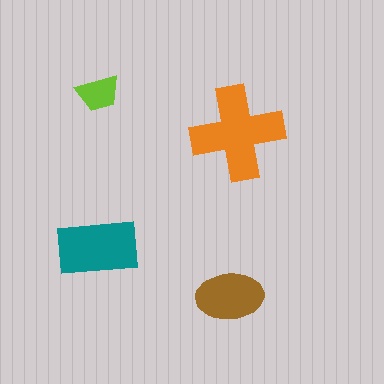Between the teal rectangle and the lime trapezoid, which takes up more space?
The teal rectangle.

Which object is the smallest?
The lime trapezoid.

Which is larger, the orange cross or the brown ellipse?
The orange cross.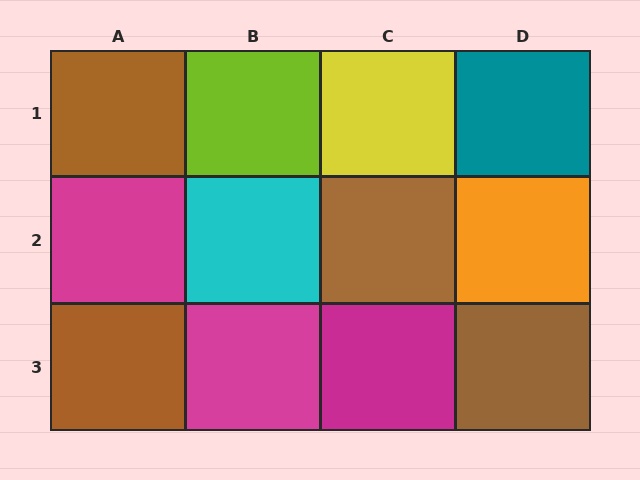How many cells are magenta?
3 cells are magenta.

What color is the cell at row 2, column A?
Magenta.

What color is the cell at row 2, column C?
Brown.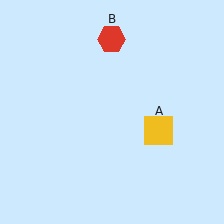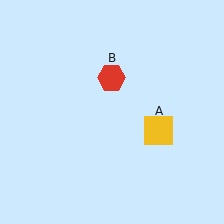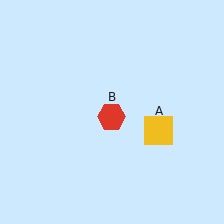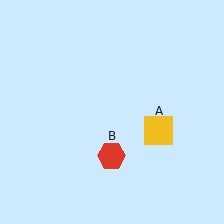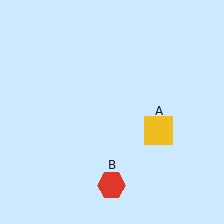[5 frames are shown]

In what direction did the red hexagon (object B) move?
The red hexagon (object B) moved down.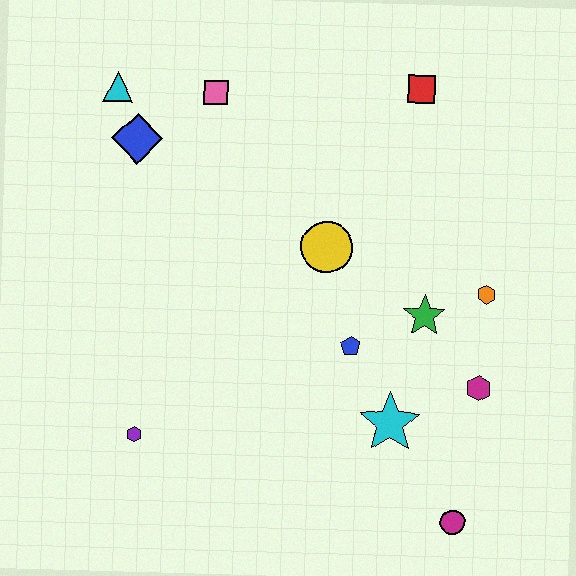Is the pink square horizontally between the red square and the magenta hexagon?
No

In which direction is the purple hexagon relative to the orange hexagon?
The purple hexagon is to the left of the orange hexagon.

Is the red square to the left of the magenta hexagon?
Yes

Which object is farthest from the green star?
The cyan triangle is farthest from the green star.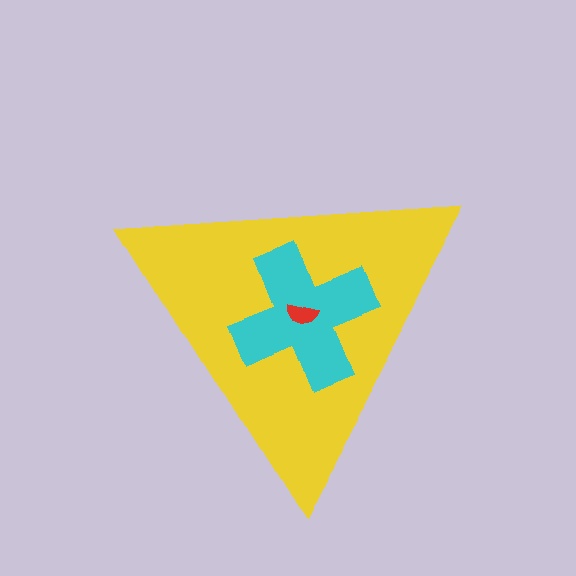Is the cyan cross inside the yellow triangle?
Yes.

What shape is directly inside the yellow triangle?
The cyan cross.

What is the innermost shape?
The red semicircle.